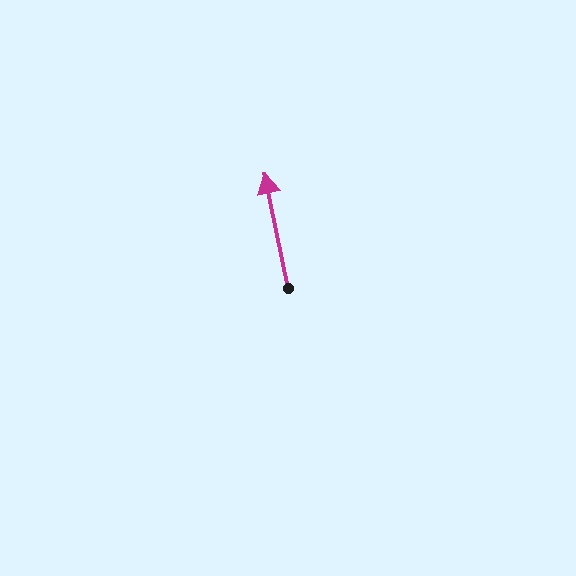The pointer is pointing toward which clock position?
Roughly 12 o'clock.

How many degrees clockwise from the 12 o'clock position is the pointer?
Approximately 349 degrees.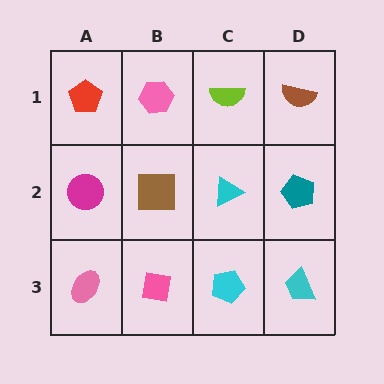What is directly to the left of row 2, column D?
A cyan triangle.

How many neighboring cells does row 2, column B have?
4.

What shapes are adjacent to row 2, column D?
A brown semicircle (row 1, column D), a cyan trapezoid (row 3, column D), a cyan triangle (row 2, column C).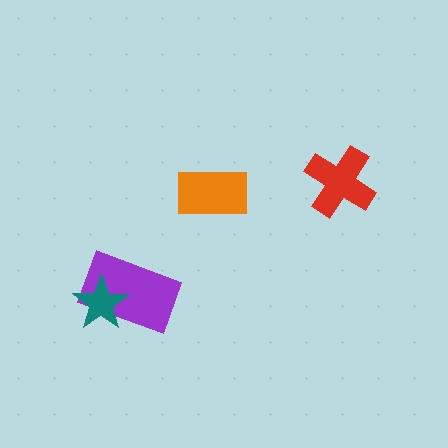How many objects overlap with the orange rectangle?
0 objects overlap with the orange rectangle.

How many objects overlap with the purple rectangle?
1 object overlaps with the purple rectangle.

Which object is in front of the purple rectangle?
The teal star is in front of the purple rectangle.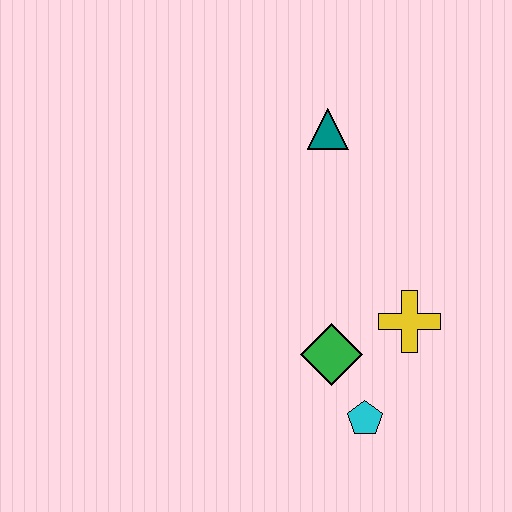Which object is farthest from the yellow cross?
The teal triangle is farthest from the yellow cross.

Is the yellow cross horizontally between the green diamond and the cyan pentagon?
No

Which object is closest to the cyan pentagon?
The green diamond is closest to the cyan pentagon.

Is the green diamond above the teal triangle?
No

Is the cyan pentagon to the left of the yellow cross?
Yes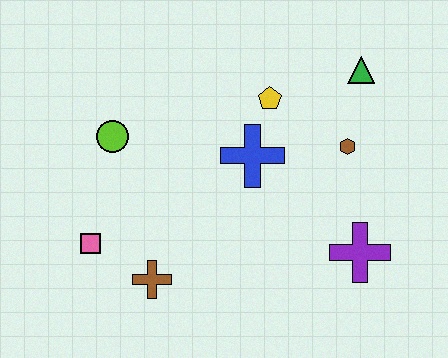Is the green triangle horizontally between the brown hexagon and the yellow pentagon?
No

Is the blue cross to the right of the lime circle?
Yes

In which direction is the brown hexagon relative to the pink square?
The brown hexagon is to the right of the pink square.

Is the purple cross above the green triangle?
No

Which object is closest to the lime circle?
The pink square is closest to the lime circle.